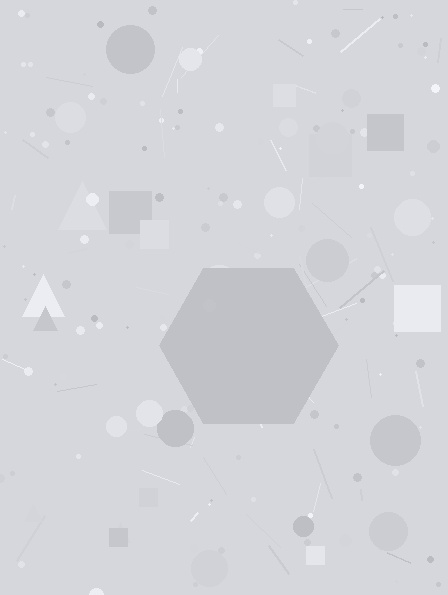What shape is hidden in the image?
A hexagon is hidden in the image.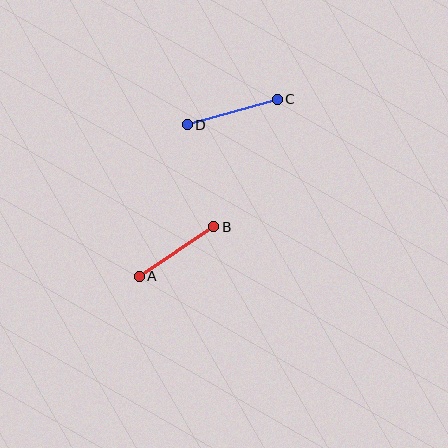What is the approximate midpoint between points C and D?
The midpoint is at approximately (232, 112) pixels.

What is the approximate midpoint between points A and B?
The midpoint is at approximately (177, 251) pixels.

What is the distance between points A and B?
The distance is approximately 89 pixels.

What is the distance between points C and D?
The distance is approximately 93 pixels.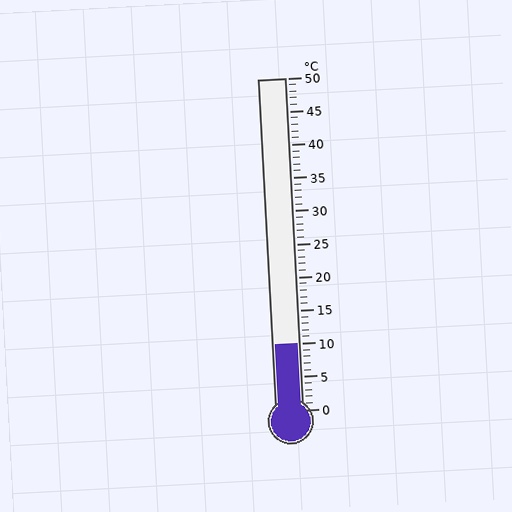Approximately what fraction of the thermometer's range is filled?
The thermometer is filled to approximately 20% of its range.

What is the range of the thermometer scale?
The thermometer scale ranges from 0°C to 50°C.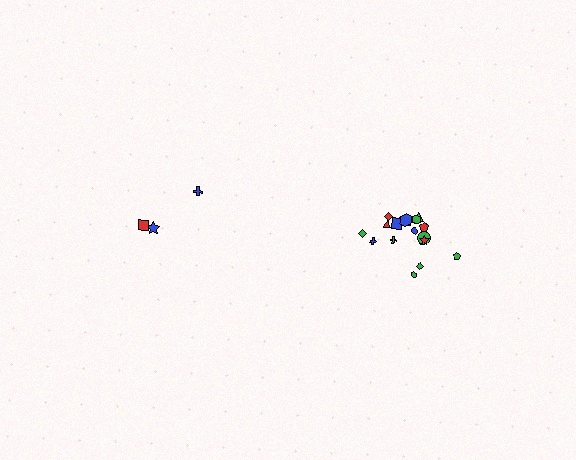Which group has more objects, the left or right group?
The right group.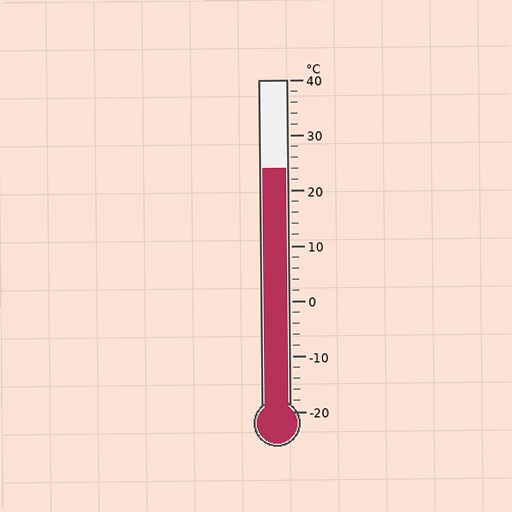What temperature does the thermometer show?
The thermometer shows approximately 24°C.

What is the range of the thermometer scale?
The thermometer scale ranges from -20°C to 40°C.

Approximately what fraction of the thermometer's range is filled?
The thermometer is filled to approximately 75% of its range.